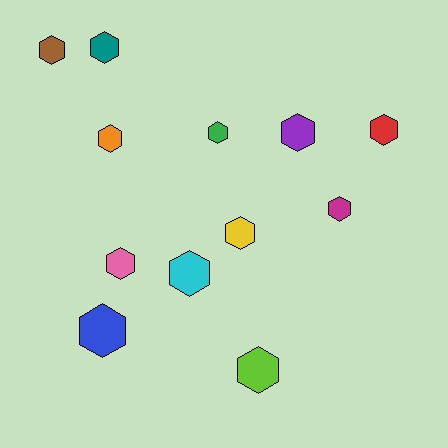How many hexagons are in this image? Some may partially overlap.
There are 12 hexagons.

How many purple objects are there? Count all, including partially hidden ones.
There is 1 purple object.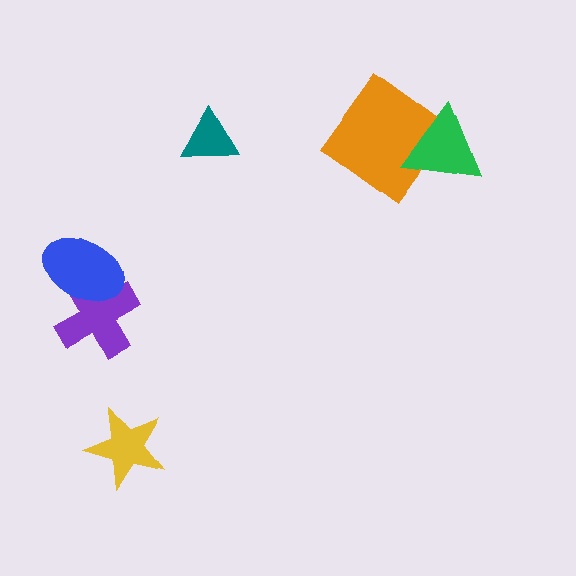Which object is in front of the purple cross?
The blue ellipse is in front of the purple cross.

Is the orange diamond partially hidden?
Yes, it is partially covered by another shape.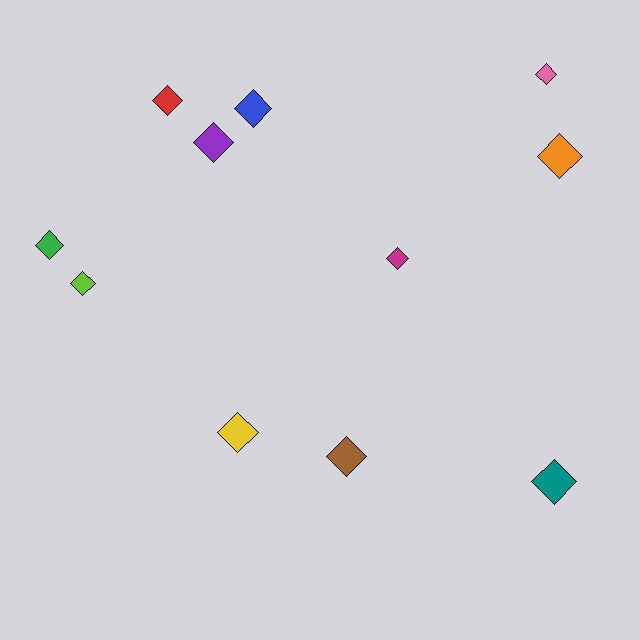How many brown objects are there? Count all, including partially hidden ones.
There is 1 brown object.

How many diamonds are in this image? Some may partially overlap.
There are 11 diamonds.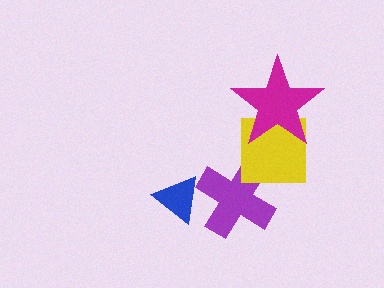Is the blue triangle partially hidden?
Yes, it is partially covered by another shape.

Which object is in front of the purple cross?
The yellow square is in front of the purple cross.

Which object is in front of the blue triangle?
The purple cross is in front of the blue triangle.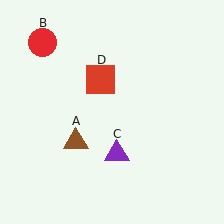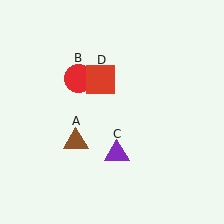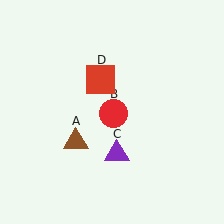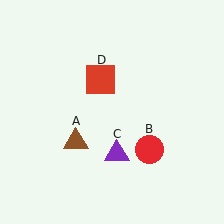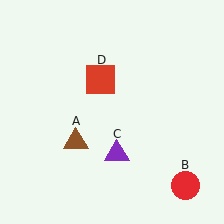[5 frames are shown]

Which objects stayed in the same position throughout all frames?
Brown triangle (object A) and purple triangle (object C) and red square (object D) remained stationary.